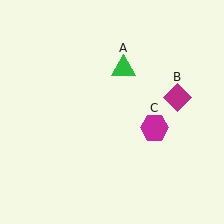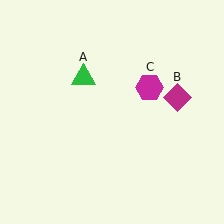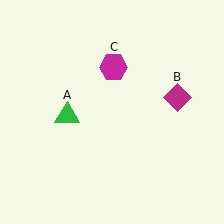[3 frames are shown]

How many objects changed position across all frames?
2 objects changed position: green triangle (object A), magenta hexagon (object C).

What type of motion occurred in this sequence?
The green triangle (object A), magenta hexagon (object C) rotated counterclockwise around the center of the scene.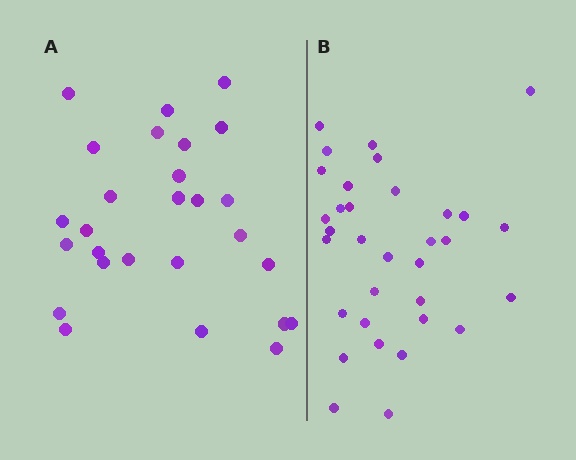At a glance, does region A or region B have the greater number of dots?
Region B (the right region) has more dots.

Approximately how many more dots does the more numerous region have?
Region B has about 6 more dots than region A.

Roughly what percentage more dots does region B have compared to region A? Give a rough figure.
About 20% more.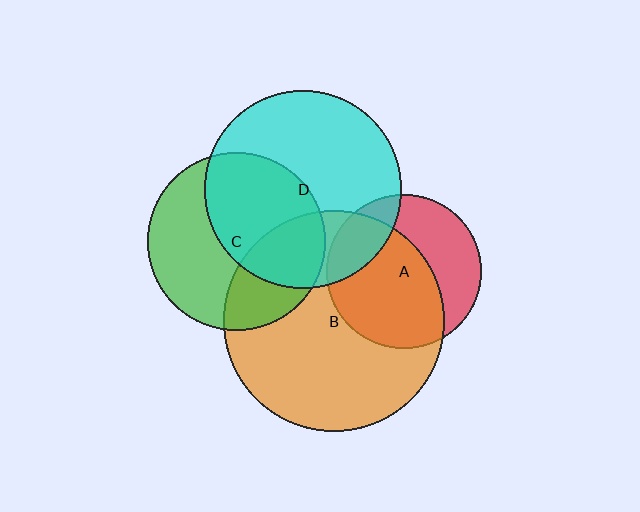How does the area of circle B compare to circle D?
Approximately 1.3 times.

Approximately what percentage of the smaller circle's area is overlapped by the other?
Approximately 25%.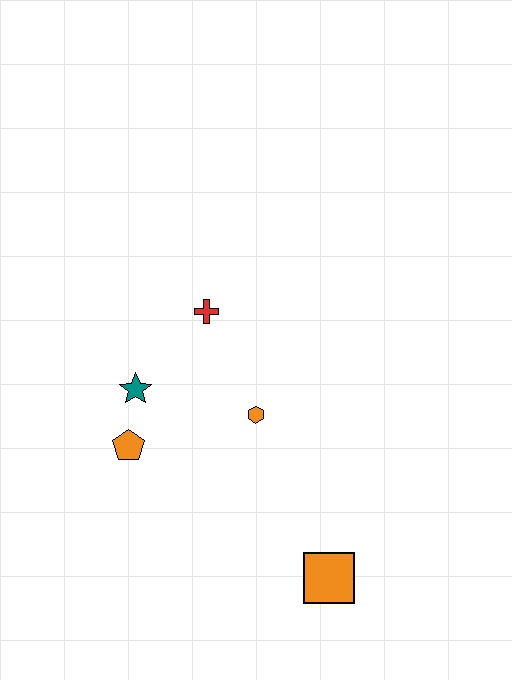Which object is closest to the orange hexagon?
The red cross is closest to the orange hexagon.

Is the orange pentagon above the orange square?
Yes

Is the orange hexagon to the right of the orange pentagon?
Yes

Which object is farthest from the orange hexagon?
The orange square is farthest from the orange hexagon.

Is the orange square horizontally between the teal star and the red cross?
No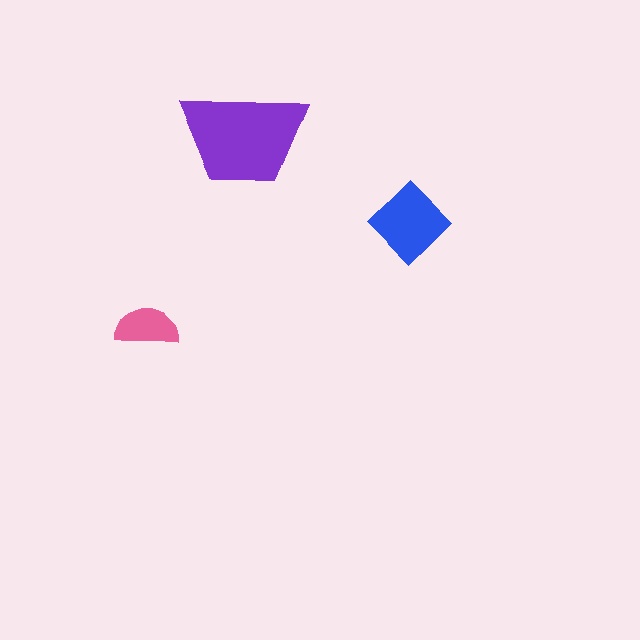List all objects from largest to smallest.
The purple trapezoid, the blue diamond, the pink semicircle.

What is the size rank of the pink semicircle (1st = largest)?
3rd.